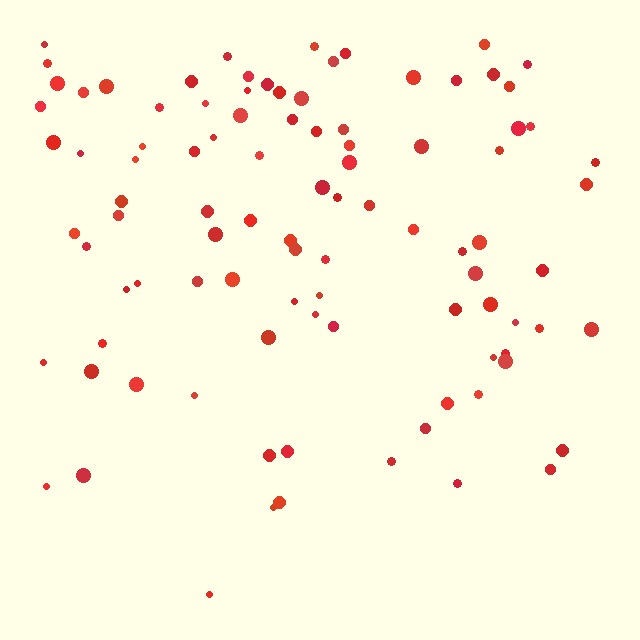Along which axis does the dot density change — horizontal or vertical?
Vertical.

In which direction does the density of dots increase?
From bottom to top, with the top side densest.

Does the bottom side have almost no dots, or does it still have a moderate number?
Still a moderate number, just noticeably fewer than the top.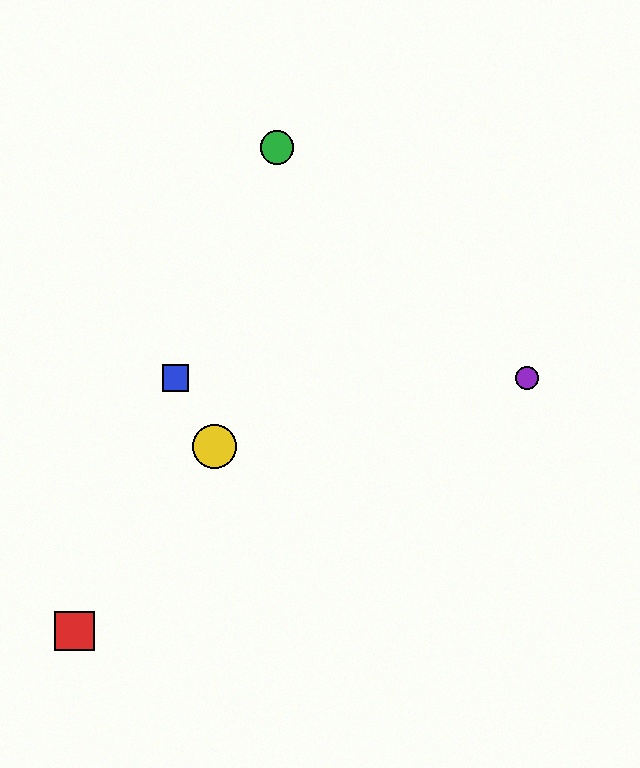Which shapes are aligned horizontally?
The blue square, the purple circle are aligned horizontally.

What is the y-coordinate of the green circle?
The green circle is at y≈148.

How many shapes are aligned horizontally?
2 shapes (the blue square, the purple circle) are aligned horizontally.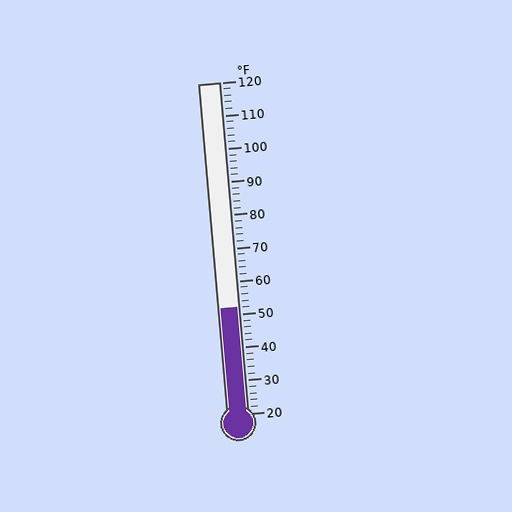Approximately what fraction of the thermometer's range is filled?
The thermometer is filled to approximately 30% of its range.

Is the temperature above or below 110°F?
The temperature is below 110°F.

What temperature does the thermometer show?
The thermometer shows approximately 52°F.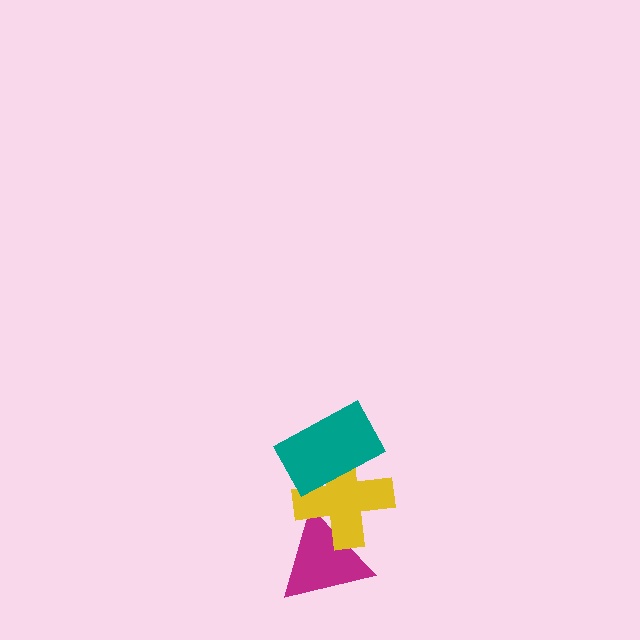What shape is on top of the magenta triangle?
The yellow cross is on top of the magenta triangle.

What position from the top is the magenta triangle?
The magenta triangle is 3rd from the top.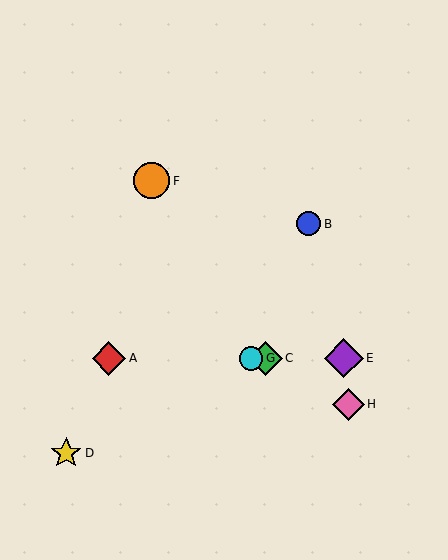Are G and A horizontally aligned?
Yes, both are at y≈358.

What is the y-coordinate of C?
Object C is at y≈358.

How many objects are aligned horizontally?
4 objects (A, C, E, G) are aligned horizontally.